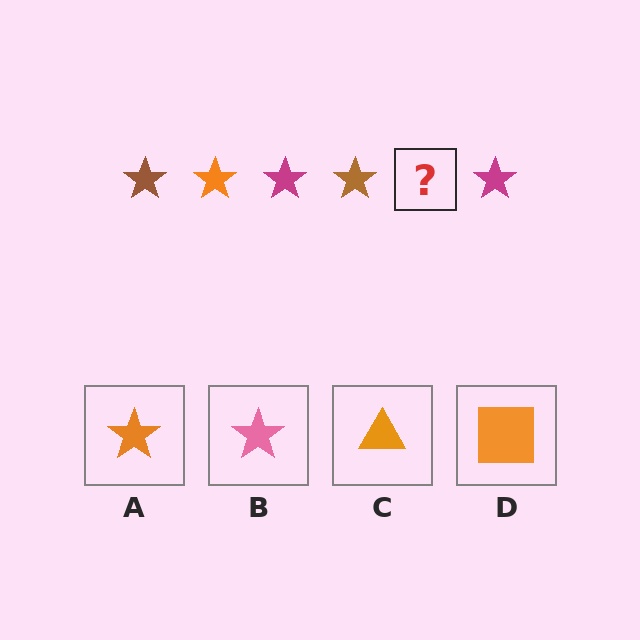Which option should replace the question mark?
Option A.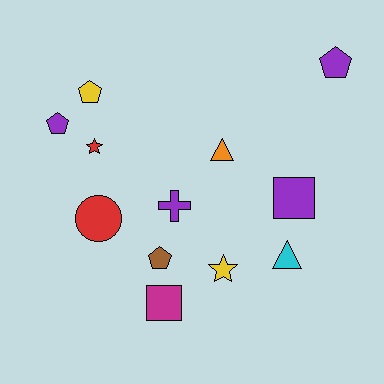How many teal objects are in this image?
There are no teal objects.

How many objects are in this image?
There are 12 objects.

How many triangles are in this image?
There are 2 triangles.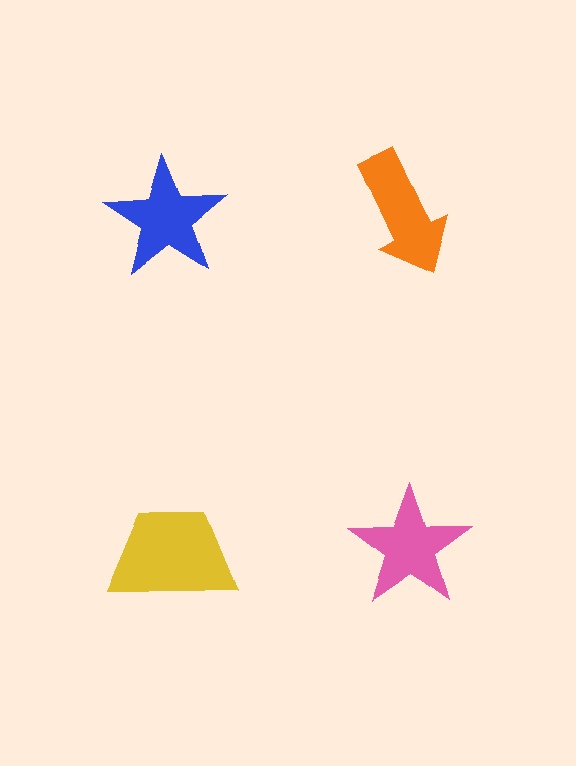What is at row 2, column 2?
A pink star.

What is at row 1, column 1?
A blue star.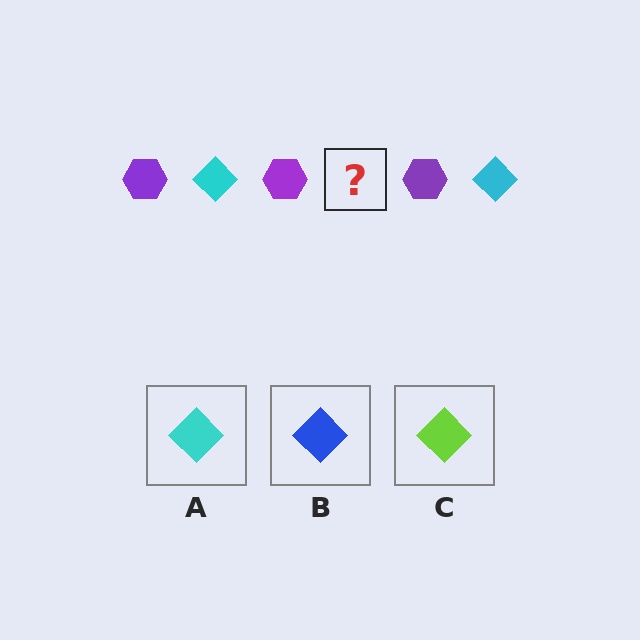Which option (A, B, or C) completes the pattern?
A.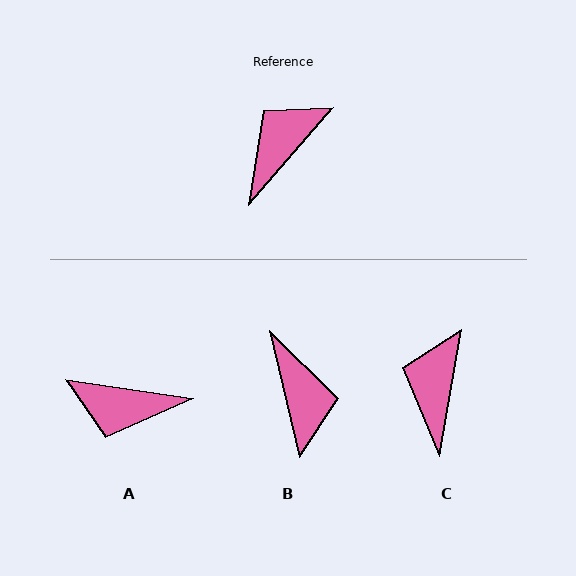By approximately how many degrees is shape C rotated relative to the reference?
Approximately 31 degrees counter-clockwise.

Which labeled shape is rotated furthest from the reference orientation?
B, about 126 degrees away.